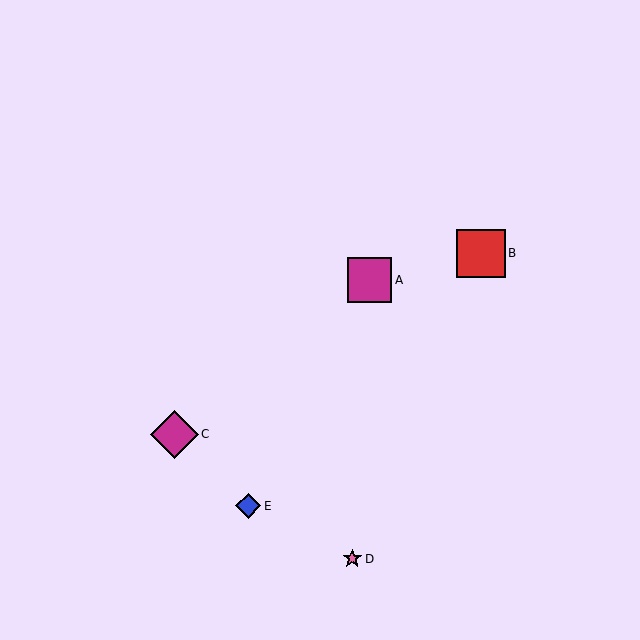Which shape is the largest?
The red square (labeled B) is the largest.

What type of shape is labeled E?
Shape E is a blue diamond.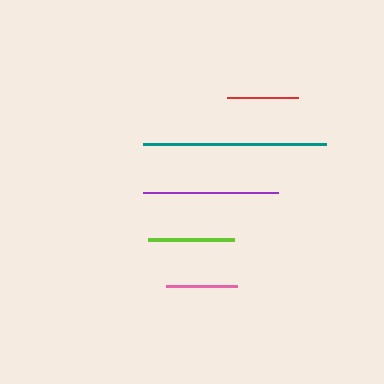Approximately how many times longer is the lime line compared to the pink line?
The lime line is approximately 1.2 times the length of the pink line.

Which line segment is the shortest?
The red line is the shortest at approximately 71 pixels.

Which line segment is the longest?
The teal line is the longest at approximately 183 pixels.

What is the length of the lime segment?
The lime segment is approximately 86 pixels long.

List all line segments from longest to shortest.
From longest to shortest: teal, purple, lime, pink, red.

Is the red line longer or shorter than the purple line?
The purple line is longer than the red line.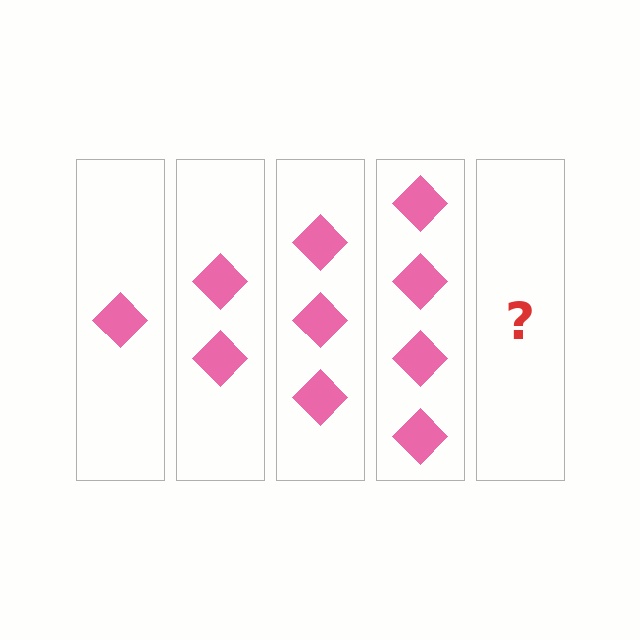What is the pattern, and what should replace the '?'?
The pattern is that each step adds one more diamond. The '?' should be 5 diamonds.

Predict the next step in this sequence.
The next step is 5 diamonds.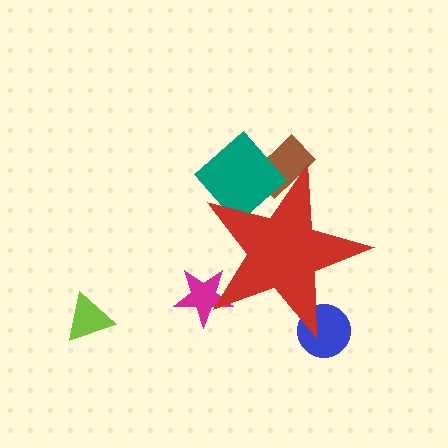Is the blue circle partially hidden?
Yes, the blue circle is partially hidden behind the red star.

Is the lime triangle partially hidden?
No, the lime triangle is fully visible.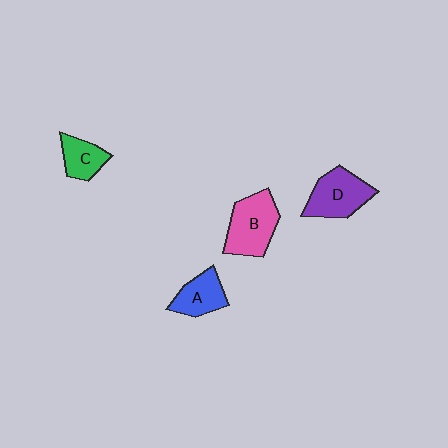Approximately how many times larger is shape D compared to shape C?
Approximately 1.6 times.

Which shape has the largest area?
Shape B (pink).